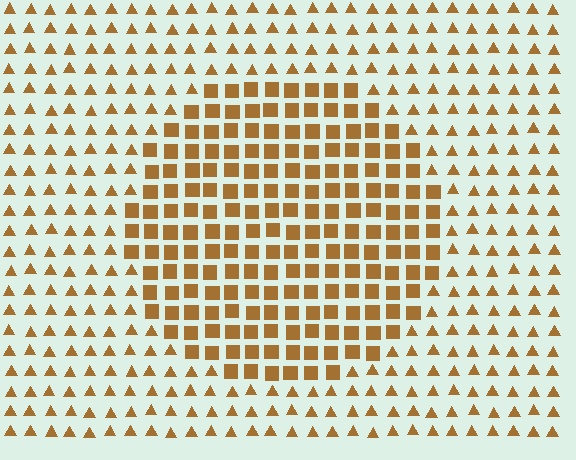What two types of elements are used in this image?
The image uses squares inside the circle region and triangles outside it.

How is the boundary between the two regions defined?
The boundary is defined by a change in element shape: squares inside vs. triangles outside. All elements share the same color and spacing.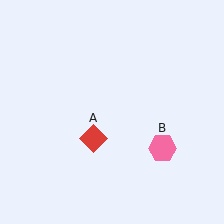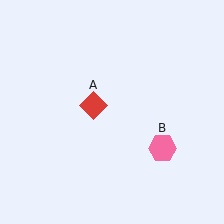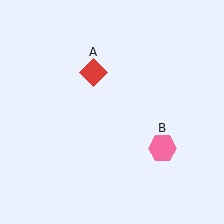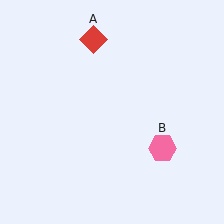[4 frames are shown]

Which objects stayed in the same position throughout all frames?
Pink hexagon (object B) remained stationary.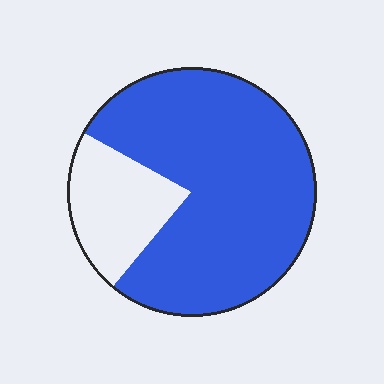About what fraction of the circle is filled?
About four fifths (4/5).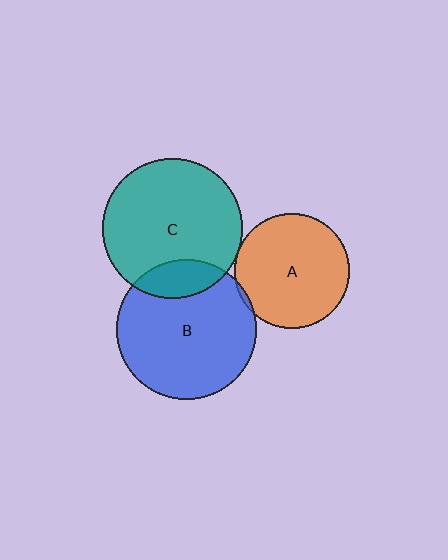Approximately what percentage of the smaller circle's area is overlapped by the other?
Approximately 5%.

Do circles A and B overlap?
Yes.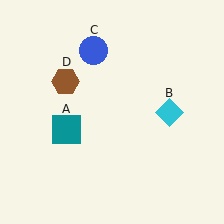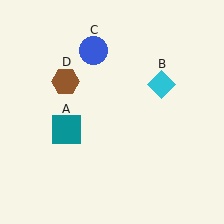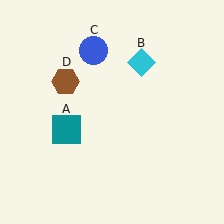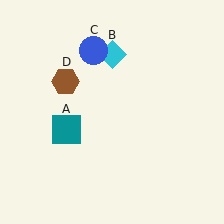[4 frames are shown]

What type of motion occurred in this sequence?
The cyan diamond (object B) rotated counterclockwise around the center of the scene.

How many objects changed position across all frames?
1 object changed position: cyan diamond (object B).